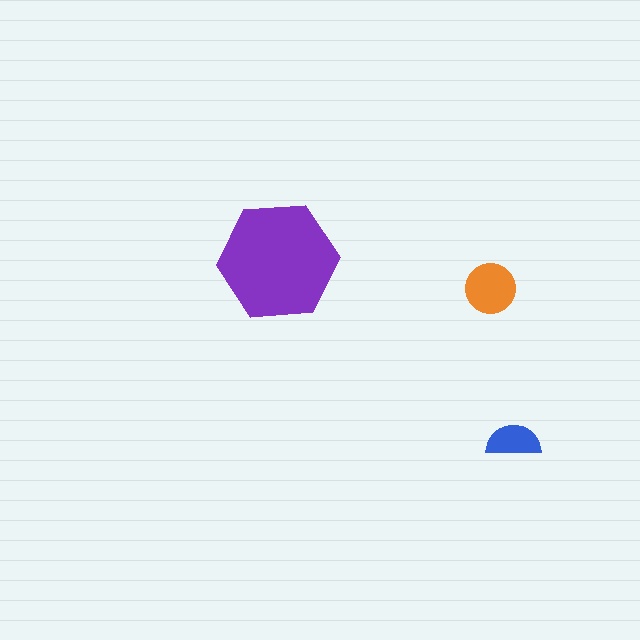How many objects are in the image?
There are 3 objects in the image.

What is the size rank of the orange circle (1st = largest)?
2nd.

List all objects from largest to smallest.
The purple hexagon, the orange circle, the blue semicircle.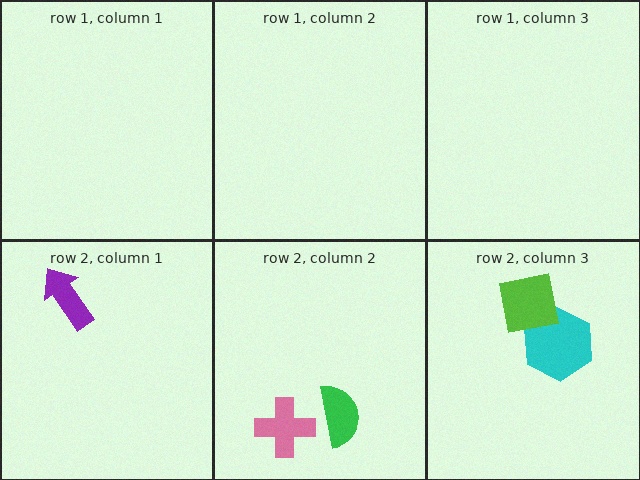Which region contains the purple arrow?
The row 2, column 1 region.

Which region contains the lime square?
The row 2, column 3 region.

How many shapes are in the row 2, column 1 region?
1.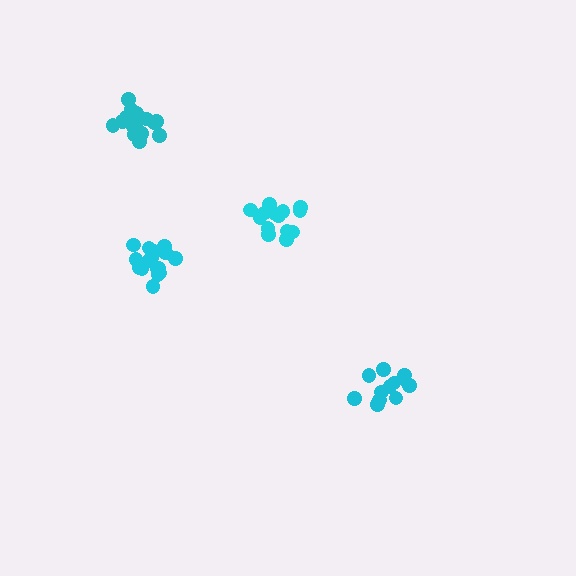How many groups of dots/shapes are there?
There are 4 groups.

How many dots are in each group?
Group 1: 16 dots, Group 2: 15 dots, Group 3: 12 dots, Group 4: 17 dots (60 total).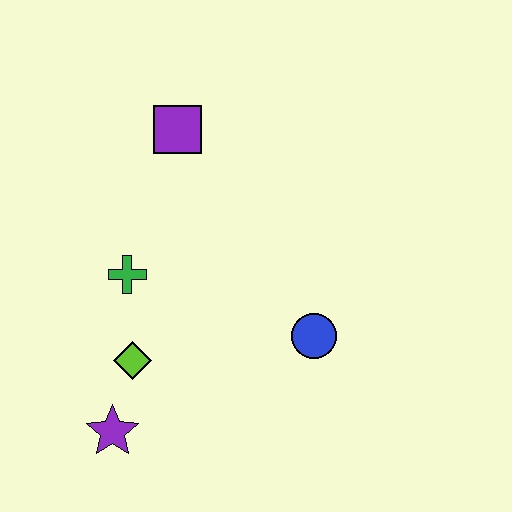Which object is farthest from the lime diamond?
The purple square is farthest from the lime diamond.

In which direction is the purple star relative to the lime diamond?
The purple star is below the lime diamond.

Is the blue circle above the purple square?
No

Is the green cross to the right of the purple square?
No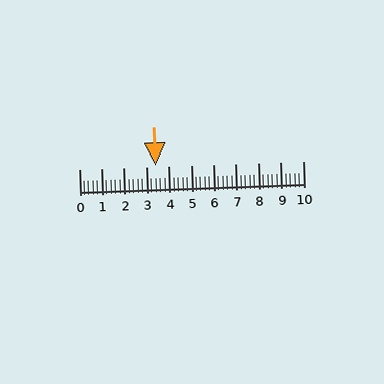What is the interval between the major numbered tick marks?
The major tick marks are spaced 1 units apart.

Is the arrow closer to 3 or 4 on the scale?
The arrow is closer to 3.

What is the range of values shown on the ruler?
The ruler shows values from 0 to 10.